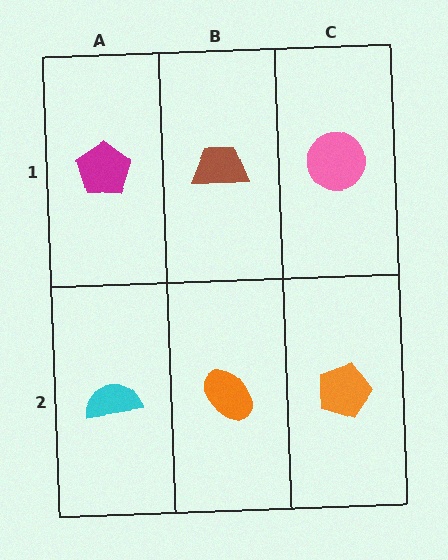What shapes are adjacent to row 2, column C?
A pink circle (row 1, column C), an orange ellipse (row 2, column B).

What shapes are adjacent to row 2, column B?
A brown trapezoid (row 1, column B), a cyan semicircle (row 2, column A), an orange pentagon (row 2, column C).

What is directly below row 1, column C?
An orange pentagon.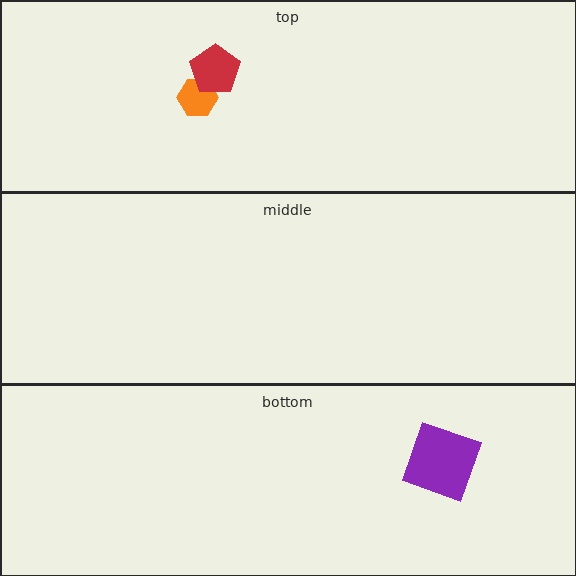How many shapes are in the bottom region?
1.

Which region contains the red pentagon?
The top region.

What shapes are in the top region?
The orange hexagon, the red pentagon.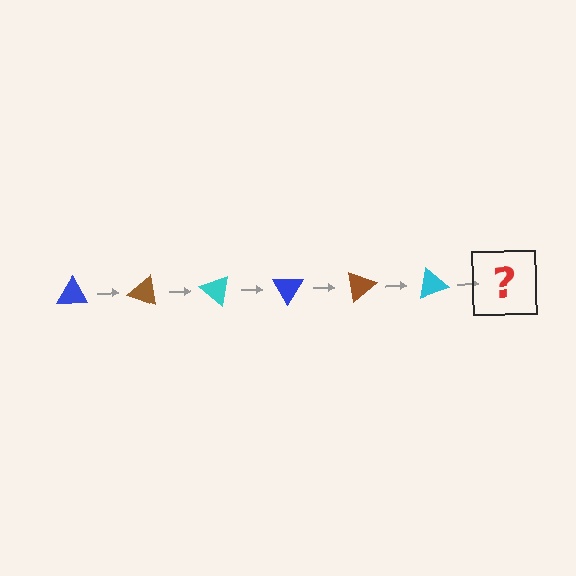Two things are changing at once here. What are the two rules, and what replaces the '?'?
The two rules are that it rotates 20 degrees each step and the color cycles through blue, brown, and cyan. The '?' should be a blue triangle, rotated 120 degrees from the start.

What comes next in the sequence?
The next element should be a blue triangle, rotated 120 degrees from the start.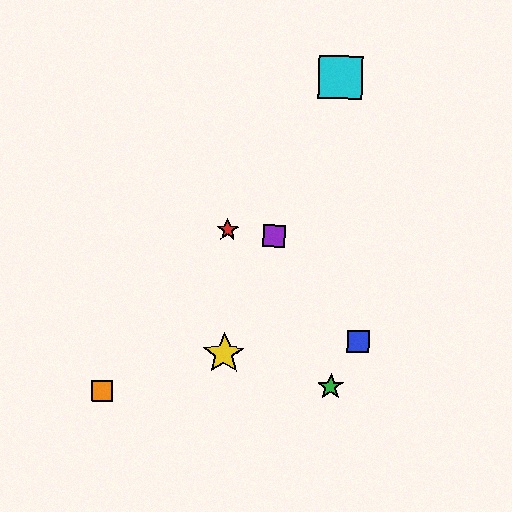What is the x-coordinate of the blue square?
The blue square is at x≈358.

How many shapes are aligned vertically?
2 shapes (the red star, the yellow star) are aligned vertically.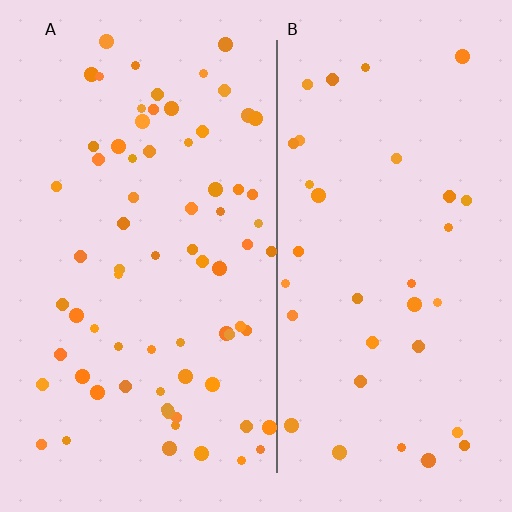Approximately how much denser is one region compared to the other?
Approximately 2.1× — region A over region B.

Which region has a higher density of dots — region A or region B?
A (the left).